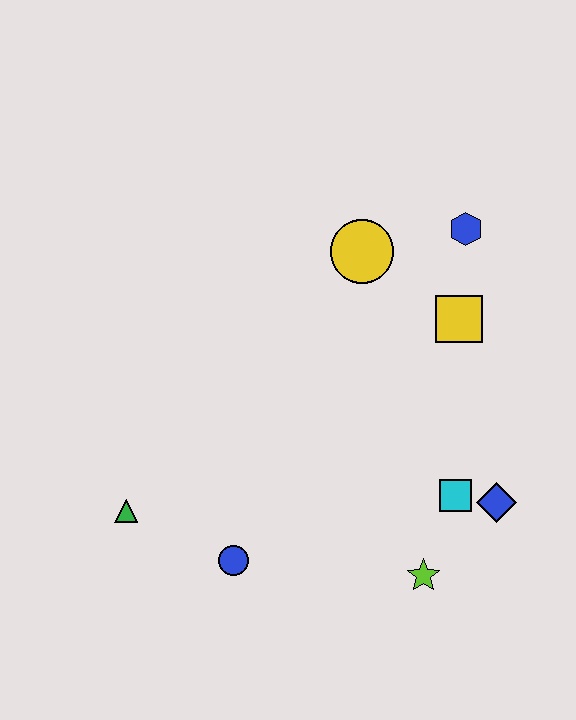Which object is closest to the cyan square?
The blue diamond is closest to the cyan square.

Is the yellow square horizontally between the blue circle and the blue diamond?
Yes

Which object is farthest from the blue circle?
The blue hexagon is farthest from the blue circle.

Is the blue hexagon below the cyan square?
No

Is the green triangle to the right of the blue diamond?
No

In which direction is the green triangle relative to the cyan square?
The green triangle is to the left of the cyan square.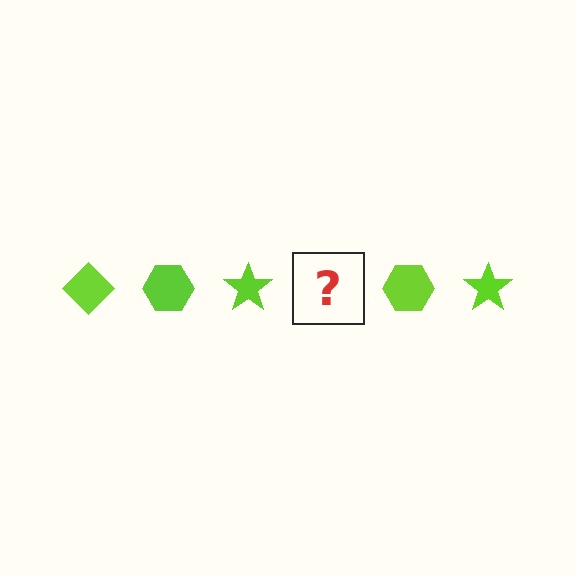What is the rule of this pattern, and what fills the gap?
The rule is that the pattern cycles through diamond, hexagon, star shapes in lime. The gap should be filled with a lime diamond.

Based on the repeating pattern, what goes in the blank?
The blank should be a lime diamond.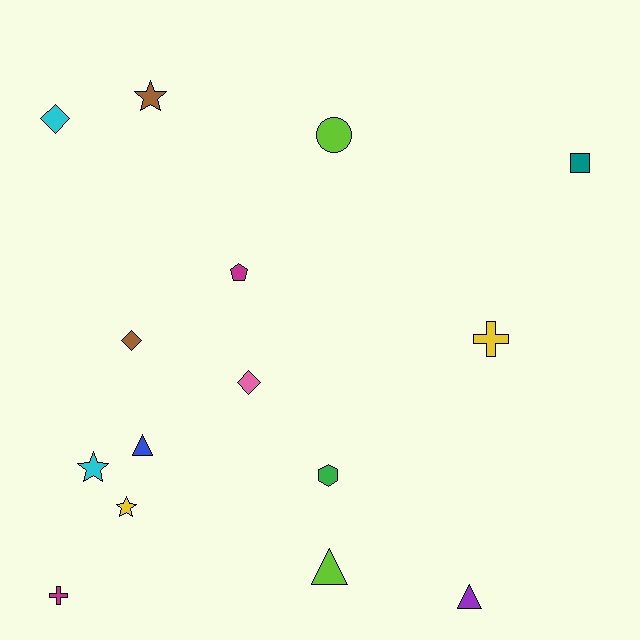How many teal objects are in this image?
There is 1 teal object.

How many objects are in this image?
There are 15 objects.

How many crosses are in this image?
There are 2 crosses.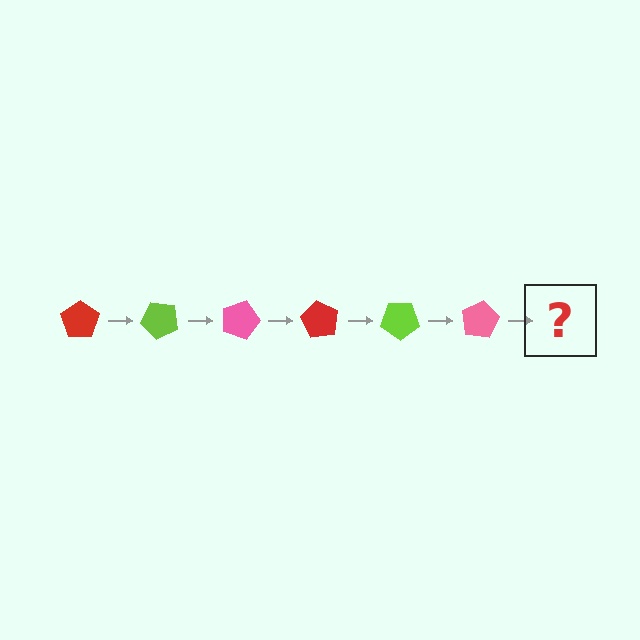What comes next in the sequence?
The next element should be a red pentagon, rotated 270 degrees from the start.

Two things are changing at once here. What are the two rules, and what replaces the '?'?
The two rules are that it rotates 45 degrees each step and the color cycles through red, lime, and pink. The '?' should be a red pentagon, rotated 270 degrees from the start.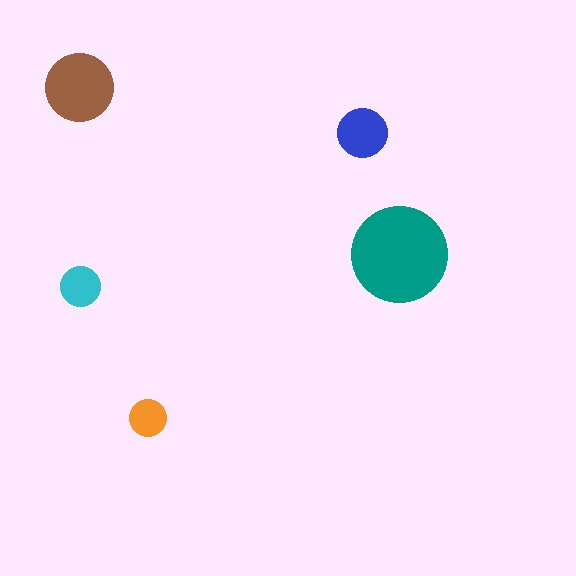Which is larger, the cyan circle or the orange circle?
The cyan one.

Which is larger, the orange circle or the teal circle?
The teal one.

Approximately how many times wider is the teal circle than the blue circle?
About 2 times wider.